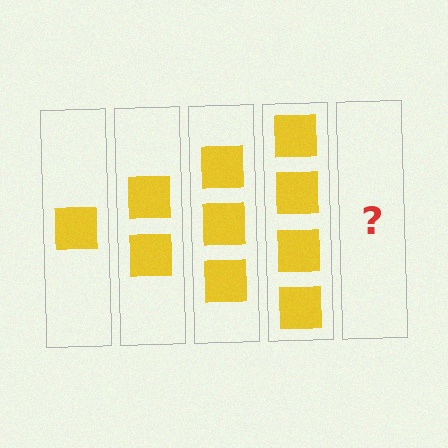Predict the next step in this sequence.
The next step is 5 squares.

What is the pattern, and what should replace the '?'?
The pattern is that each step adds one more square. The '?' should be 5 squares.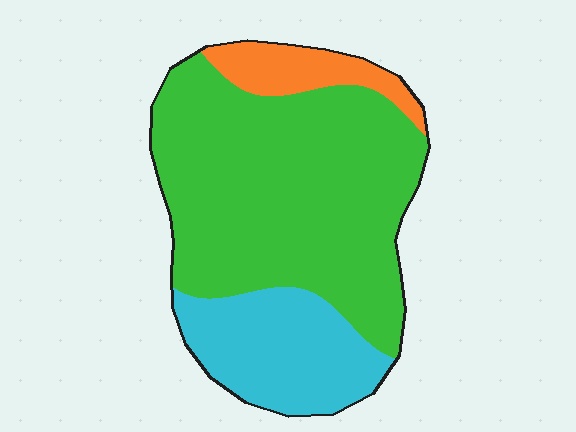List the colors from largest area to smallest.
From largest to smallest: green, cyan, orange.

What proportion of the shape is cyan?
Cyan takes up about one quarter (1/4) of the shape.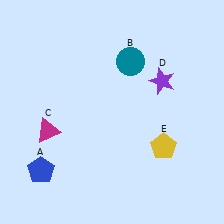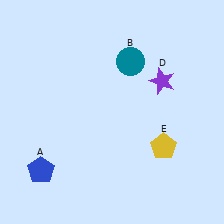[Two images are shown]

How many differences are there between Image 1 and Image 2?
There is 1 difference between the two images.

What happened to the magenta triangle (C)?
The magenta triangle (C) was removed in Image 2. It was in the bottom-left area of Image 1.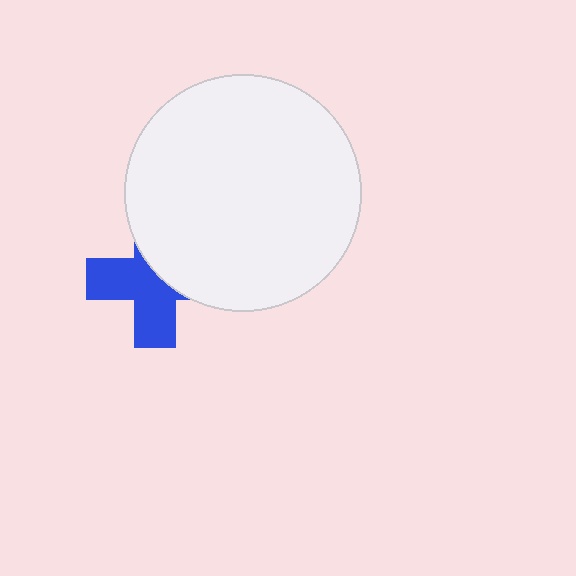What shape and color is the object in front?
The object in front is a white circle.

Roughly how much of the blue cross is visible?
About half of it is visible (roughly 54%).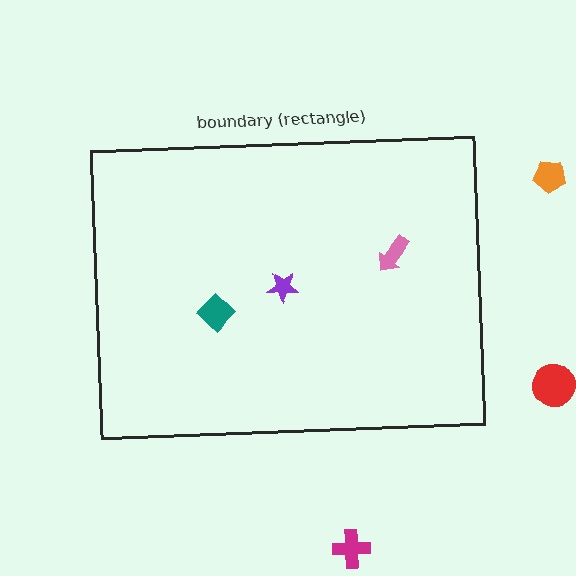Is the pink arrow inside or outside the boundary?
Inside.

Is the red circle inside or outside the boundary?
Outside.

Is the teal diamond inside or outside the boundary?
Inside.